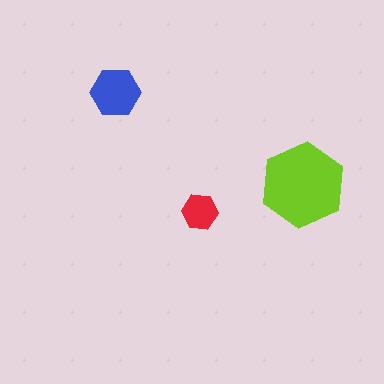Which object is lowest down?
The red hexagon is bottommost.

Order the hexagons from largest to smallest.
the lime one, the blue one, the red one.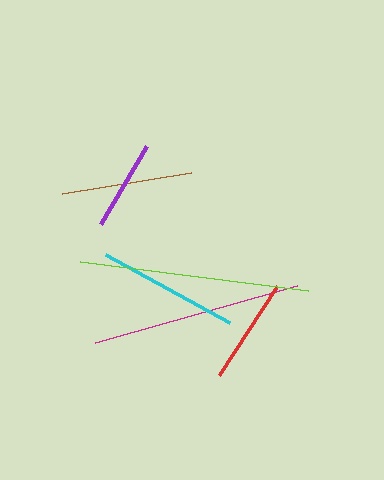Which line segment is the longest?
The lime line is the longest at approximately 230 pixels.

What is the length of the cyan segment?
The cyan segment is approximately 141 pixels long.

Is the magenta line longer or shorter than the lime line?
The lime line is longer than the magenta line.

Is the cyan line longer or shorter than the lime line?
The lime line is longer than the cyan line.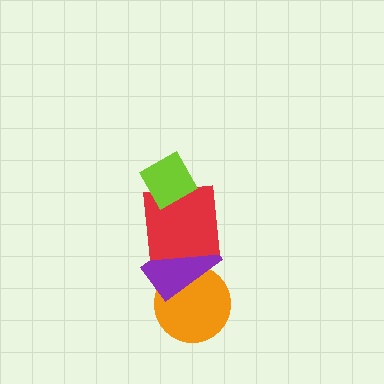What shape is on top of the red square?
The lime diamond is on top of the red square.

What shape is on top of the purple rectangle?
The red square is on top of the purple rectangle.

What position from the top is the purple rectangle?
The purple rectangle is 3rd from the top.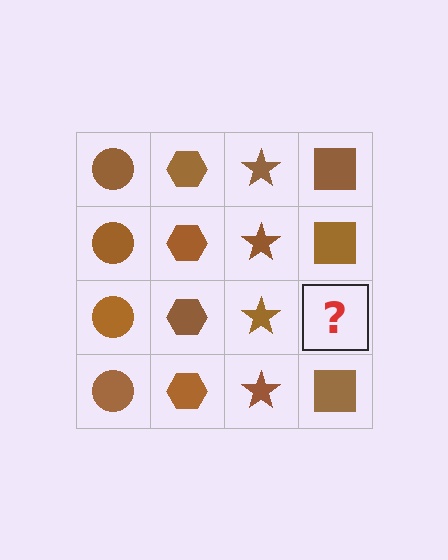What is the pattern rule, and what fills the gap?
The rule is that each column has a consistent shape. The gap should be filled with a brown square.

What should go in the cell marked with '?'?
The missing cell should contain a brown square.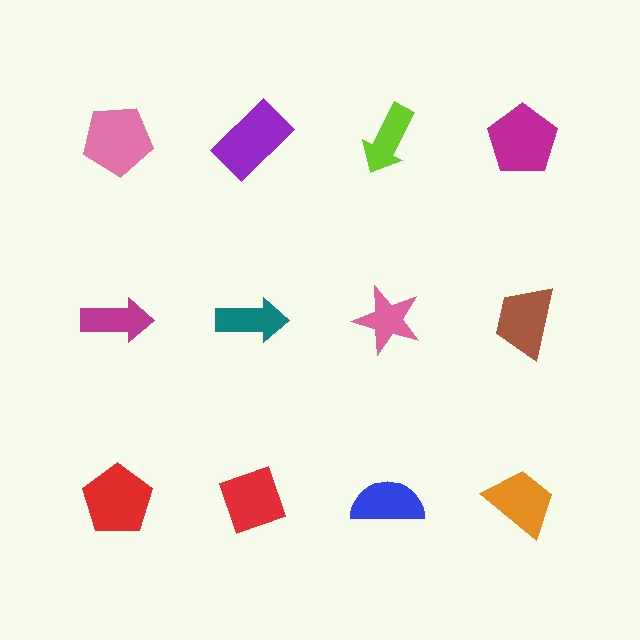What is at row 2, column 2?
A teal arrow.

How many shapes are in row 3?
4 shapes.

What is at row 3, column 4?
An orange trapezoid.